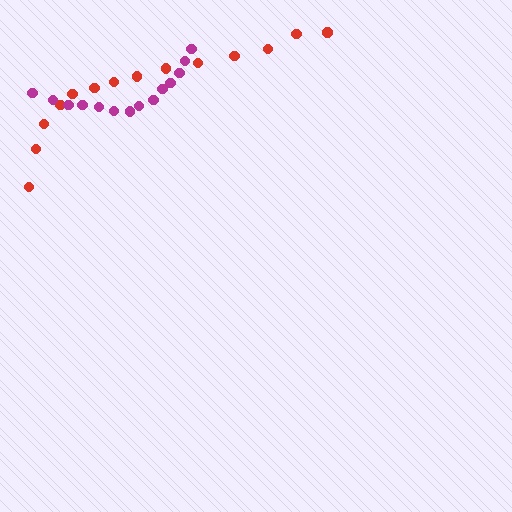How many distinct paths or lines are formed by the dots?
There are 2 distinct paths.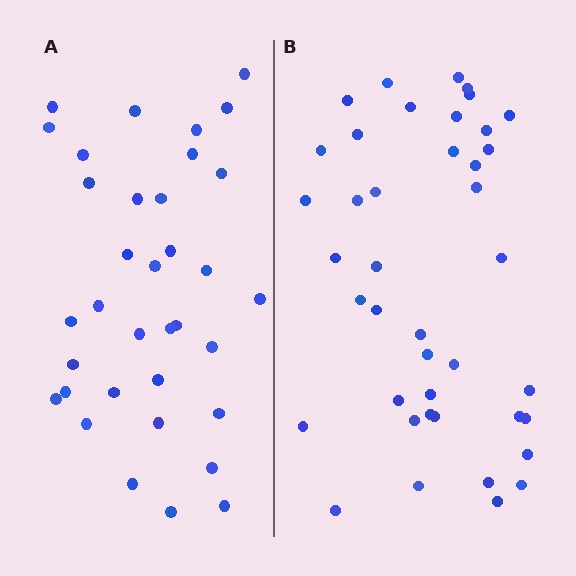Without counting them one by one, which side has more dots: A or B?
Region B (the right region) has more dots.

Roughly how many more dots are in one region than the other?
Region B has about 6 more dots than region A.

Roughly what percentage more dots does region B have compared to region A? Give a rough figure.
About 15% more.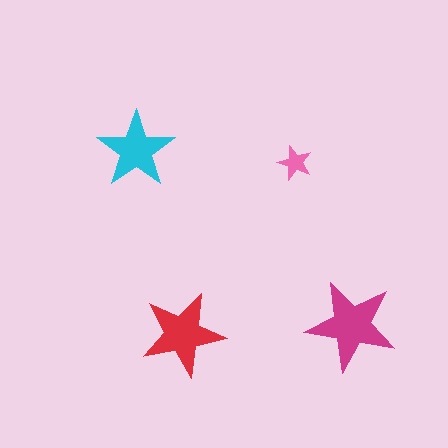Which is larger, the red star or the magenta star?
The magenta one.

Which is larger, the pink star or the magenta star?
The magenta one.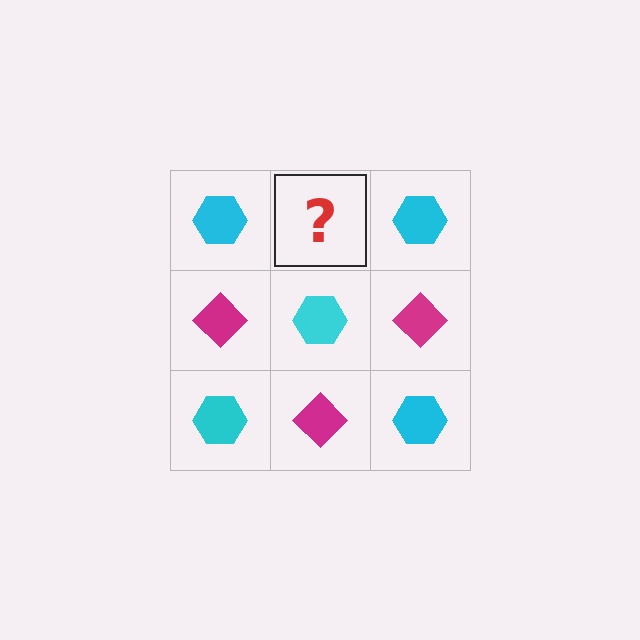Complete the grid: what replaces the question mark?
The question mark should be replaced with a magenta diamond.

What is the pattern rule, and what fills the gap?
The rule is that it alternates cyan hexagon and magenta diamond in a checkerboard pattern. The gap should be filled with a magenta diamond.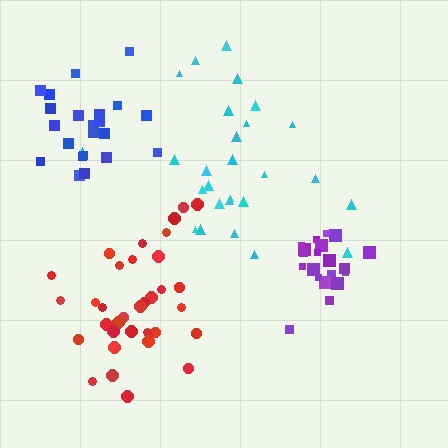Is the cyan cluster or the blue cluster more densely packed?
Blue.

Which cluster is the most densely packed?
Purple.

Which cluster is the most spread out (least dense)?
Cyan.